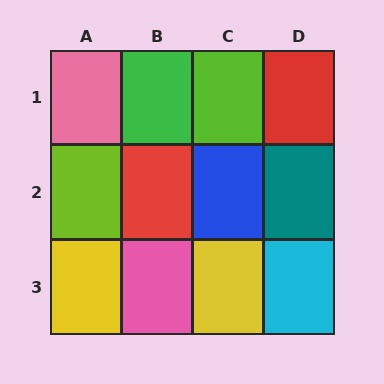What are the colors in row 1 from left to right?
Pink, green, lime, red.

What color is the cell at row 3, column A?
Yellow.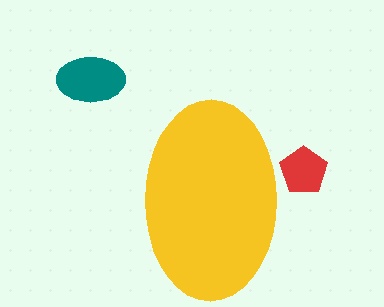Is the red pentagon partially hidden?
Yes, the red pentagon is partially hidden behind the yellow ellipse.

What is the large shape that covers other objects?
A yellow ellipse.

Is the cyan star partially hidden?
Yes, the cyan star is partially hidden behind the yellow ellipse.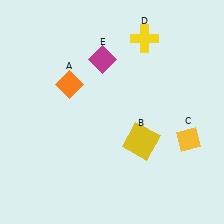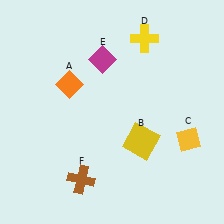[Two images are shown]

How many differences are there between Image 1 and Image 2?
There is 1 difference between the two images.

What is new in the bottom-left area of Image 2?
A brown cross (F) was added in the bottom-left area of Image 2.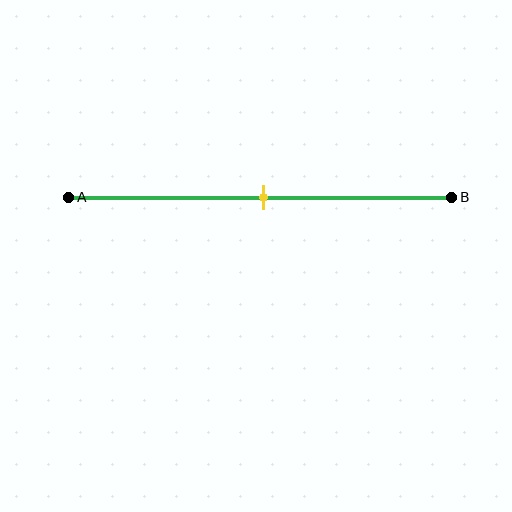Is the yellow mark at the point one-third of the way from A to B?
No, the mark is at about 50% from A, not at the 33% one-third point.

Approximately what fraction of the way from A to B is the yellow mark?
The yellow mark is approximately 50% of the way from A to B.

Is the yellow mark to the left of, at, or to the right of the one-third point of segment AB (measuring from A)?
The yellow mark is to the right of the one-third point of segment AB.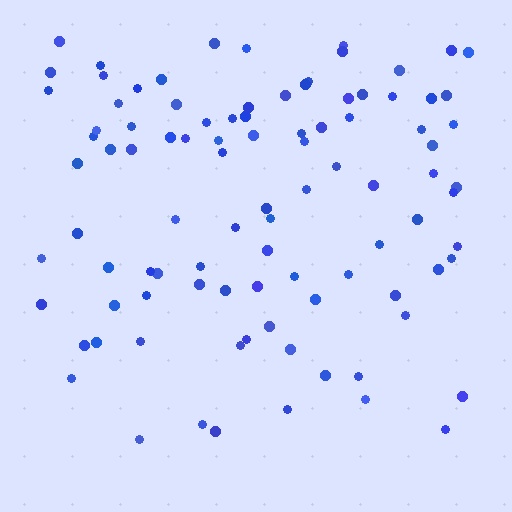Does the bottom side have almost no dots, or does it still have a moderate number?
Still a moderate number, just noticeably fewer than the top.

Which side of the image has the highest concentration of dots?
The top.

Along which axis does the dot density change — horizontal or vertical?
Vertical.